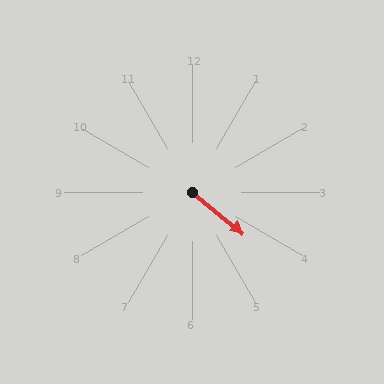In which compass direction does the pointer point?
Southeast.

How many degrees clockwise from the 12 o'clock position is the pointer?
Approximately 129 degrees.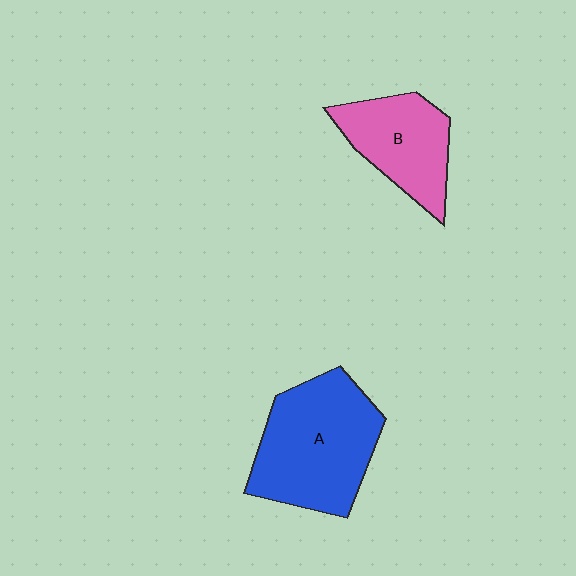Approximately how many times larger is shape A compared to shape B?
Approximately 1.5 times.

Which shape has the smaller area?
Shape B (pink).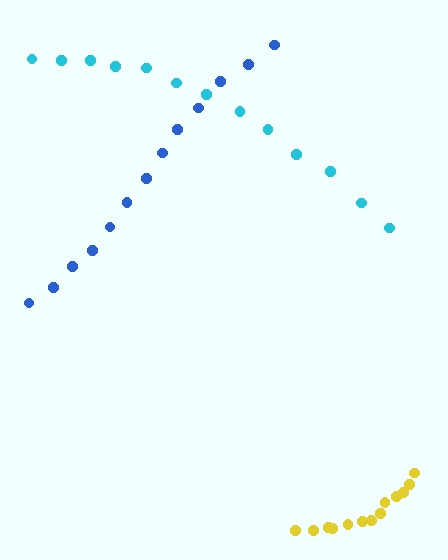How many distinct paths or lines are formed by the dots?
There are 3 distinct paths.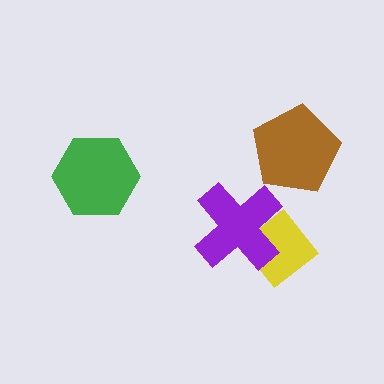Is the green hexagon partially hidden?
No, no other shape covers it.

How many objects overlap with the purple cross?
1 object overlaps with the purple cross.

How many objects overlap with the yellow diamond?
1 object overlaps with the yellow diamond.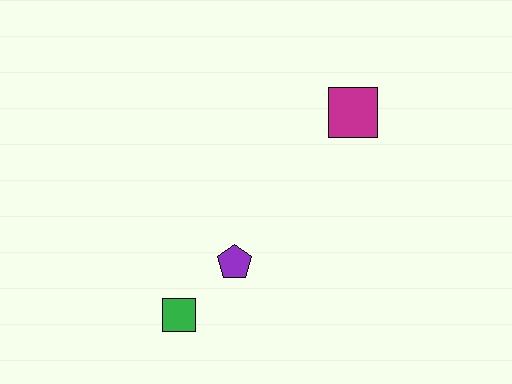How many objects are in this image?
There are 3 objects.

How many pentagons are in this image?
There is 1 pentagon.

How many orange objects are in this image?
There are no orange objects.